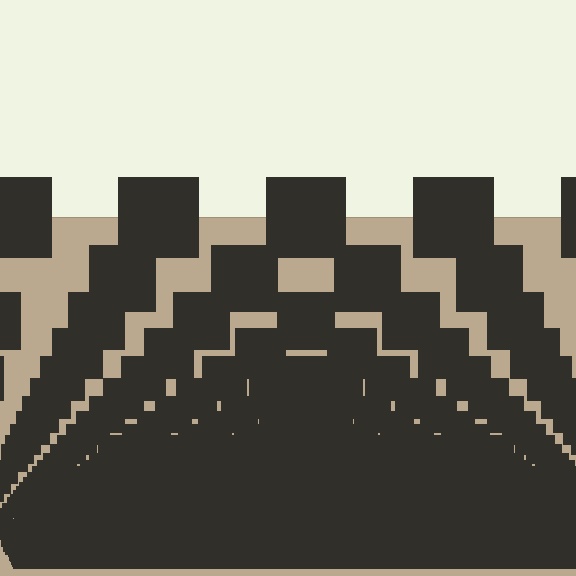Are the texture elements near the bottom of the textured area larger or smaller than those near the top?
Smaller. The gradient is inverted — elements near the bottom are smaller and denser.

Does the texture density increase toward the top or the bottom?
Density increases toward the bottom.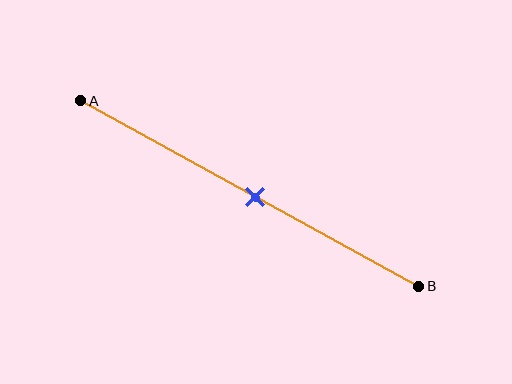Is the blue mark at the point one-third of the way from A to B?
No, the mark is at about 50% from A, not at the 33% one-third point.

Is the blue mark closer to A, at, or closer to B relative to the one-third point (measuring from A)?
The blue mark is closer to point B than the one-third point of segment AB.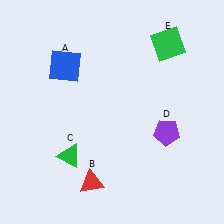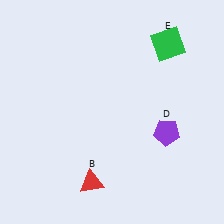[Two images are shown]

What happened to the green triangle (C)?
The green triangle (C) was removed in Image 2. It was in the bottom-left area of Image 1.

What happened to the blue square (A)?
The blue square (A) was removed in Image 2. It was in the top-left area of Image 1.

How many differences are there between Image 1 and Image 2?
There are 2 differences between the two images.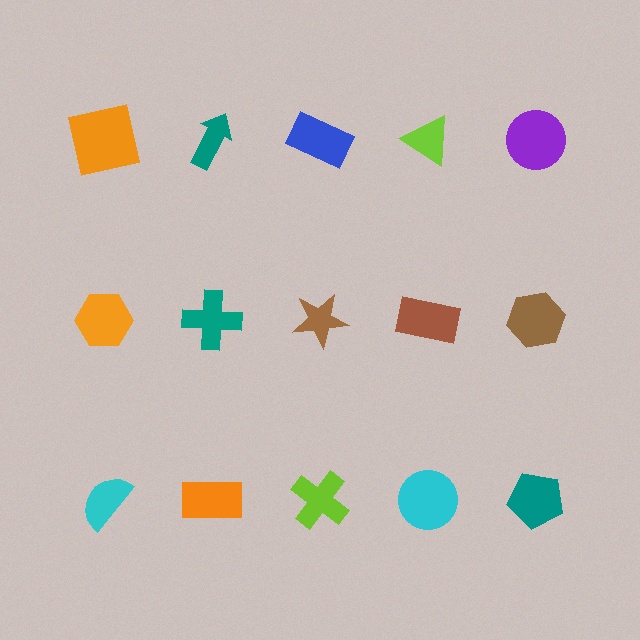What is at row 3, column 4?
A cyan circle.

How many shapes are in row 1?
5 shapes.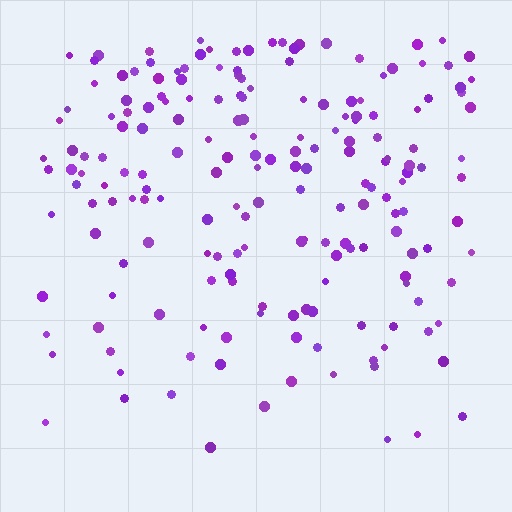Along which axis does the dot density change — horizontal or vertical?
Vertical.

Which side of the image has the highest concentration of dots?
The top.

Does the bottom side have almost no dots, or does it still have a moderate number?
Still a moderate number, just noticeably fewer than the top.